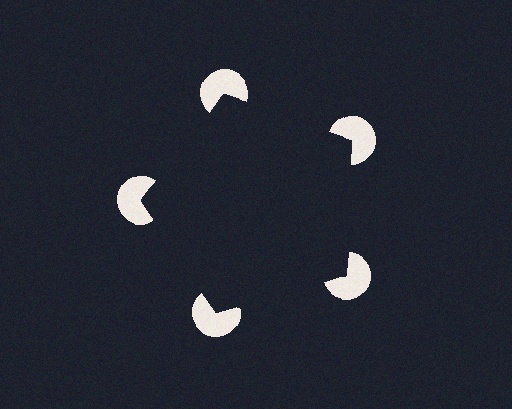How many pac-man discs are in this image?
There are 5 — one at each vertex of the illusory pentagon.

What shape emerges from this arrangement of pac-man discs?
An illusory pentagon — its edges are inferred from the aligned wedge cuts in the pac-man discs, not physically drawn.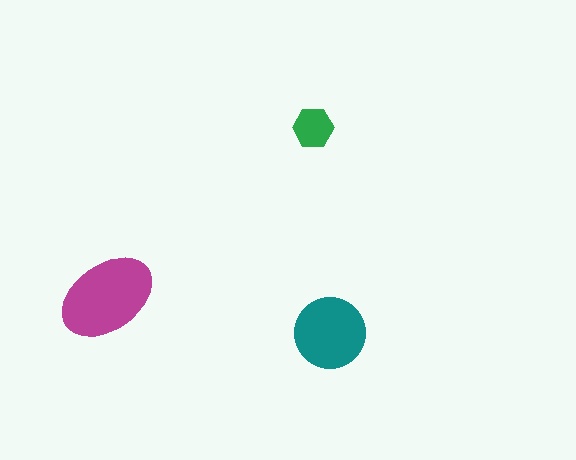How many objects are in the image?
There are 3 objects in the image.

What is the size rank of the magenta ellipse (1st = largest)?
1st.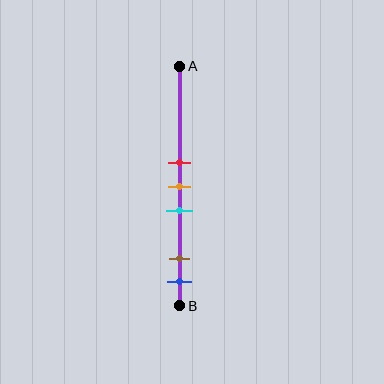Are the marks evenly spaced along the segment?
No, the marks are not evenly spaced.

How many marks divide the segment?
There are 5 marks dividing the segment.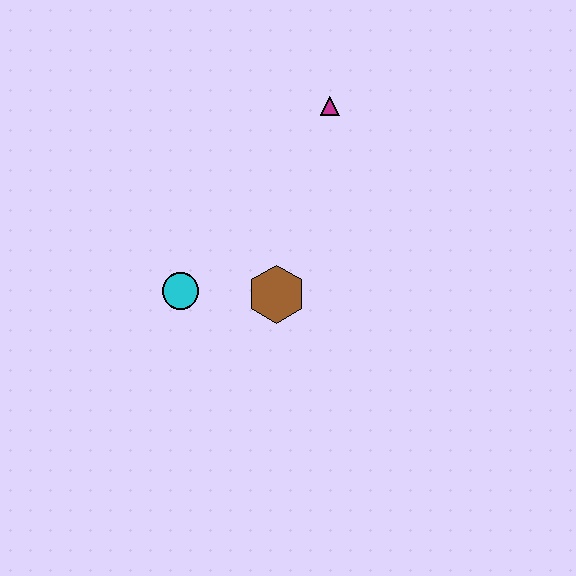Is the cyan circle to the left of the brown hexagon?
Yes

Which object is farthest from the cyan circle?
The magenta triangle is farthest from the cyan circle.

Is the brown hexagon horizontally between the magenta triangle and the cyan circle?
Yes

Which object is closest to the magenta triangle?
The brown hexagon is closest to the magenta triangle.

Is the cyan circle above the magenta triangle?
No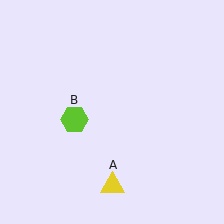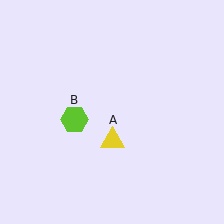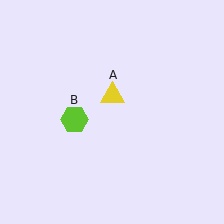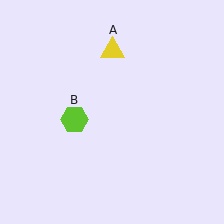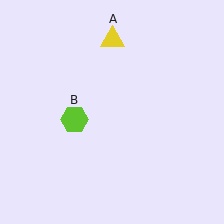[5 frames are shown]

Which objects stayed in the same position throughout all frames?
Lime hexagon (object B) remained stationary.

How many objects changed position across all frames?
1 object changed position: yellow triangle (object A).